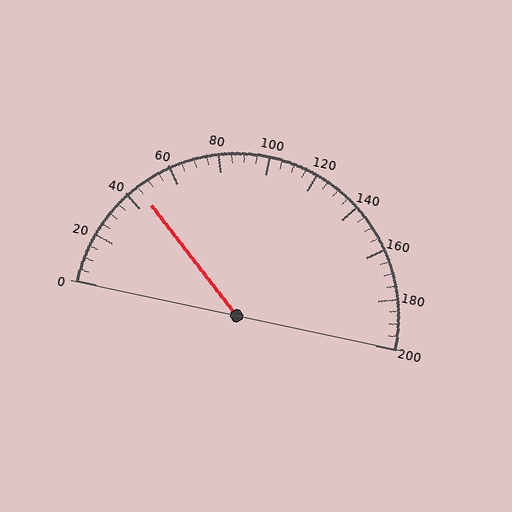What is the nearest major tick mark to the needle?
The nearest major tick mark is 40.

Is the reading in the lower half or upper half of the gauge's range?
The reading is in the lower half of the range (0 to 200).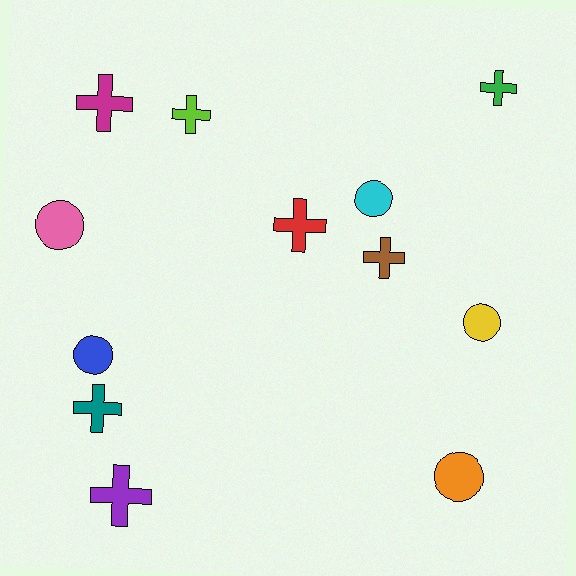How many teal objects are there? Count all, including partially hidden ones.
There is 1 teal object.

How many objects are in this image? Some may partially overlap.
There are 12 objects.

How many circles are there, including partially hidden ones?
There are 5 circles.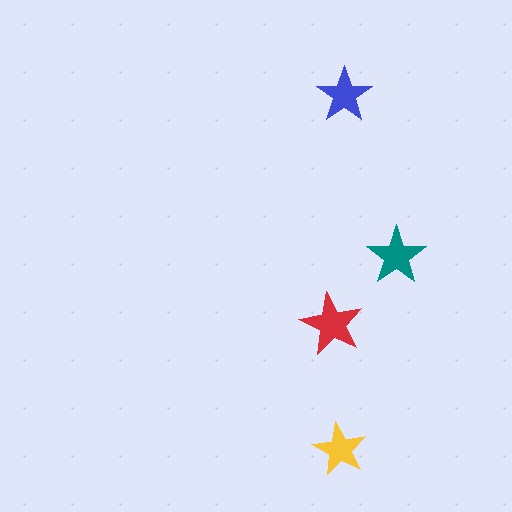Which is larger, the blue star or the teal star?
The teal one.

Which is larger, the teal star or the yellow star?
The teal one.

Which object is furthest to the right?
The teal star is rightmost.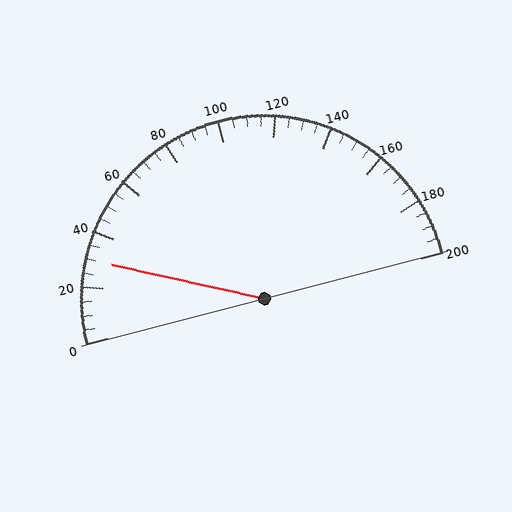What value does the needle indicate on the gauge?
The needle indicates approximately 30.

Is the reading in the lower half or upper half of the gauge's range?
The reading is in the lower half of the range (0 to 200).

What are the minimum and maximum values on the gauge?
The gauge ranges from 0 to 200.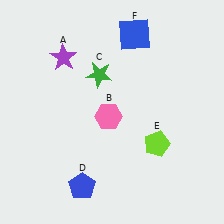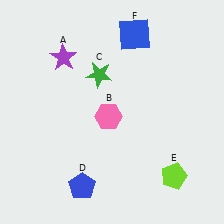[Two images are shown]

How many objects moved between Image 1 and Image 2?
1 object moved between the two images.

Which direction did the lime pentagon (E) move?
The lime pentagon (E) moved down.